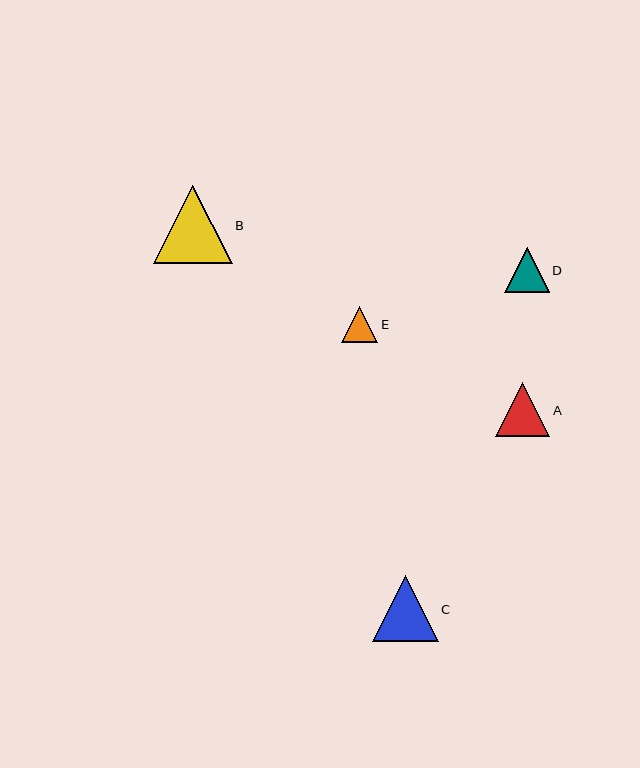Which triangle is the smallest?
Triangle E is the smallest with a size of approximately 36 pixels.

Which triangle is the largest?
Triangle B is the largest with a size of approximately 79 pixels.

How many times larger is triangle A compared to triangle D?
Triangle A is approximately 1.2 times the size of triangle D.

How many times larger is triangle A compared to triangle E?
Triangle A is approximately 1.5 times the size of triangle E.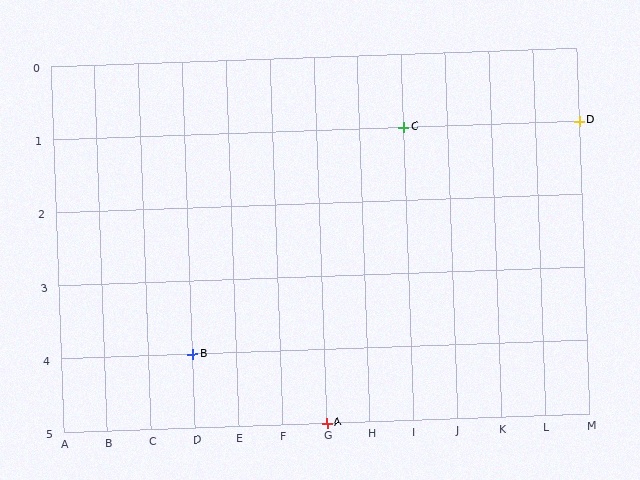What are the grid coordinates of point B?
Point B is at grid coordinates (D, 4).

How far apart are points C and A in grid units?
Points C and A are 2 columns and 4 rows apart (about 4.5 grid units diagonally).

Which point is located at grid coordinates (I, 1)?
Point C is at (I, 1).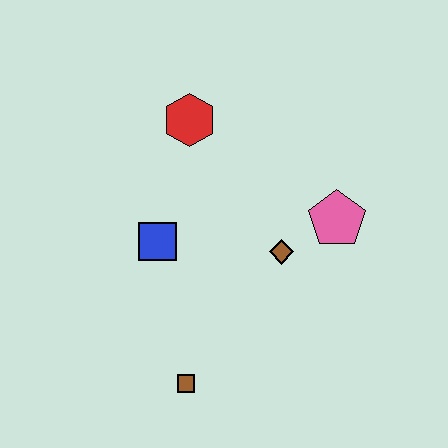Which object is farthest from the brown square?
The red hexagon is farthest from the brown square.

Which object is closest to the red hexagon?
The blue square is closest to the red hexagon.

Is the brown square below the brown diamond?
Yes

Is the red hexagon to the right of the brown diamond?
No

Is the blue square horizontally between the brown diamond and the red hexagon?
No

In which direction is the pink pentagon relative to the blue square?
The pink pentagon is to the right of the blue square.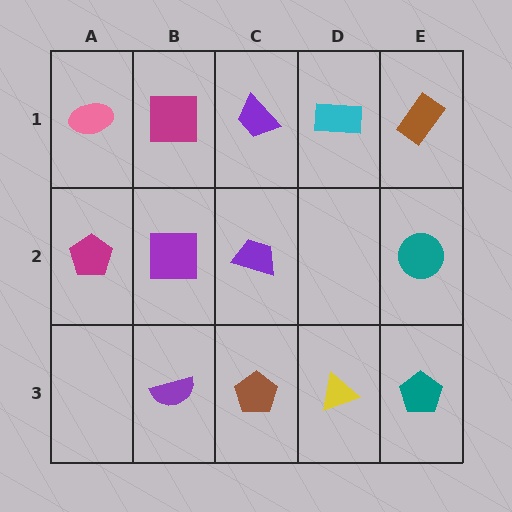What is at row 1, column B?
A magenta square.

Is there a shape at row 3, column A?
No, that cell is empty.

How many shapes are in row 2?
4 shapes.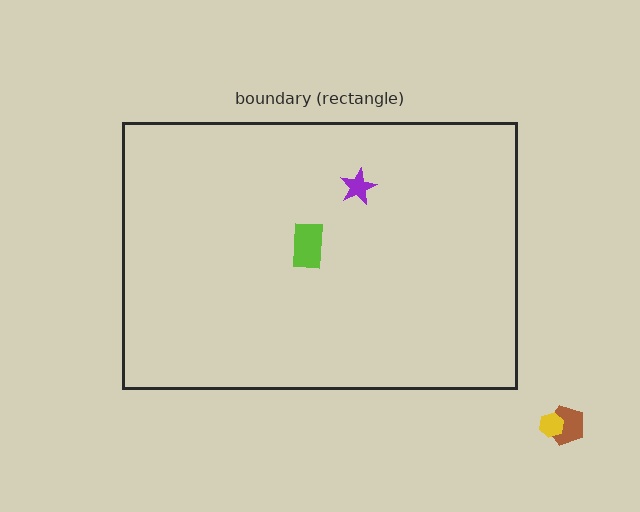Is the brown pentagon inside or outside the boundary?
Outside.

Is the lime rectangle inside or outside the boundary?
Inside.